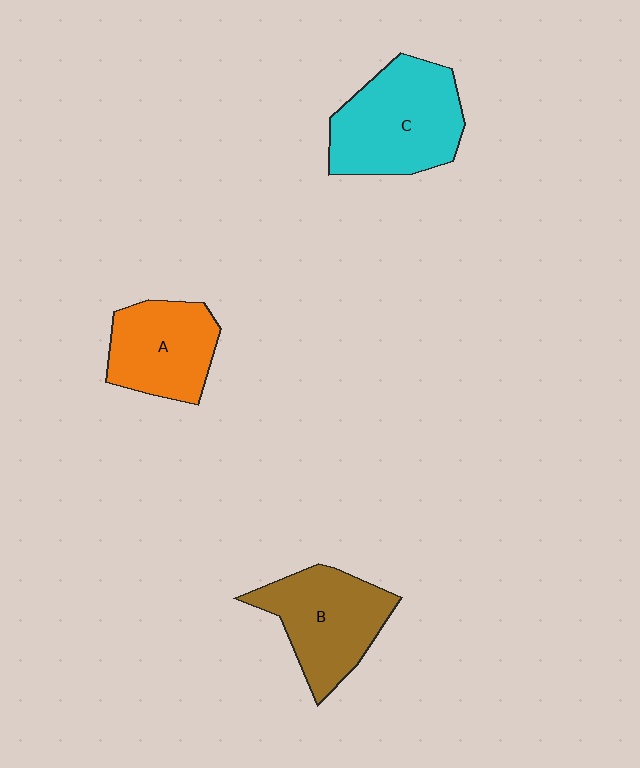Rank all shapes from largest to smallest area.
From largest to smallest: C (cyan), B (brown), A (orange).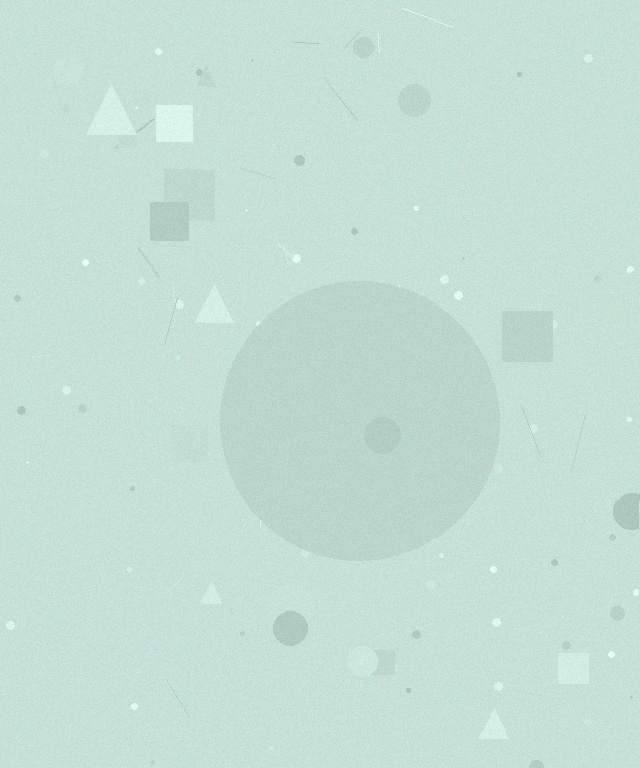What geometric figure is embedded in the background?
A circle is embedded in the background.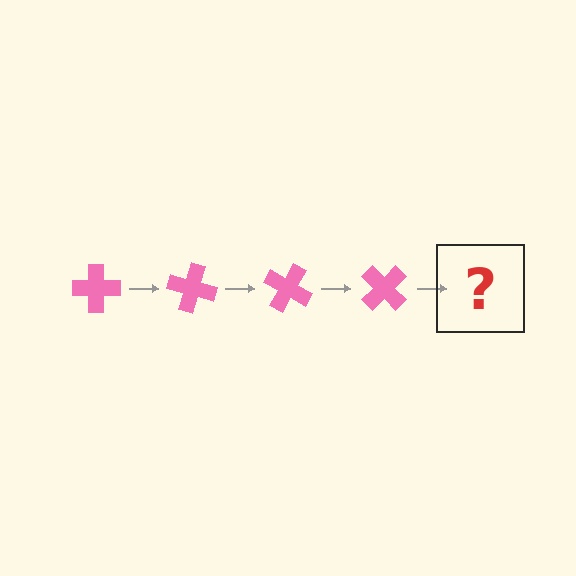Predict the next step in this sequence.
The next step is a pink cross rotated 60 degrees.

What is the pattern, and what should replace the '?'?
The pattern is that the cross rotates 15 degrees each step. The '?' should be a pink cross rotated 60 degrees.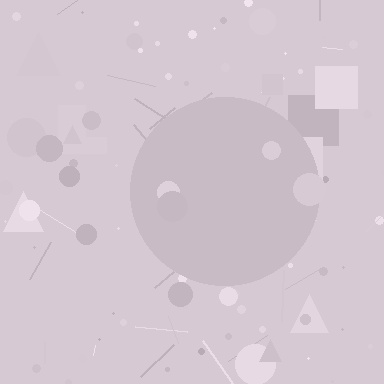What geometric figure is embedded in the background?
A circle is embedded in the background.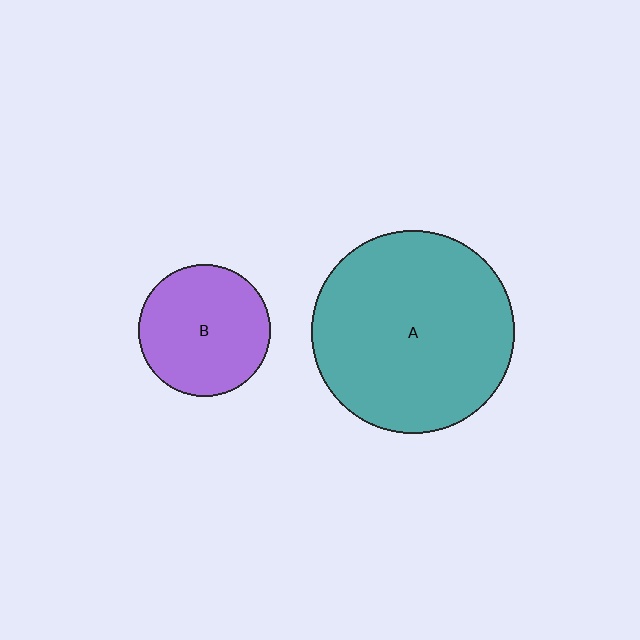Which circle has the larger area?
Circle A (teal).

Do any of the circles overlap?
No, none of the circles overlap.